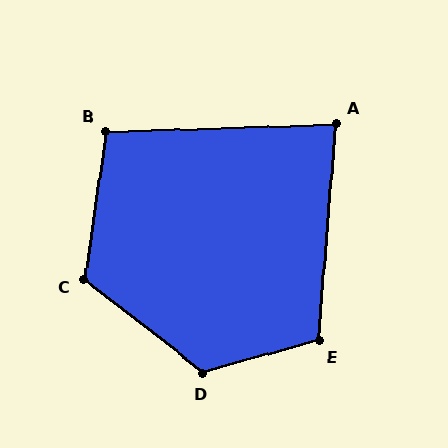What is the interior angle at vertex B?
Approximately 100 degrees (obtuse).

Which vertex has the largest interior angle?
D, at approximately 126 degrees.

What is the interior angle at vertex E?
Approximately 110 degrees (obtuse).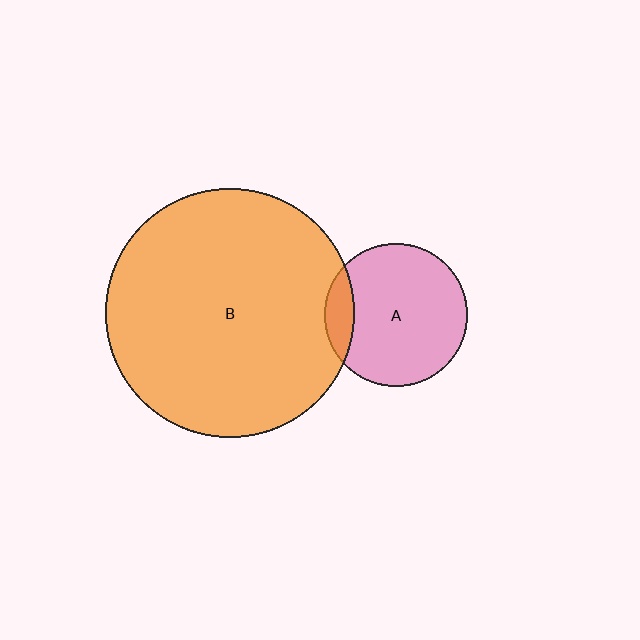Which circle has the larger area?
Circle B (orange).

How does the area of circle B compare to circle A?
Approximately 3.0 times.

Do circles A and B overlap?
Yes.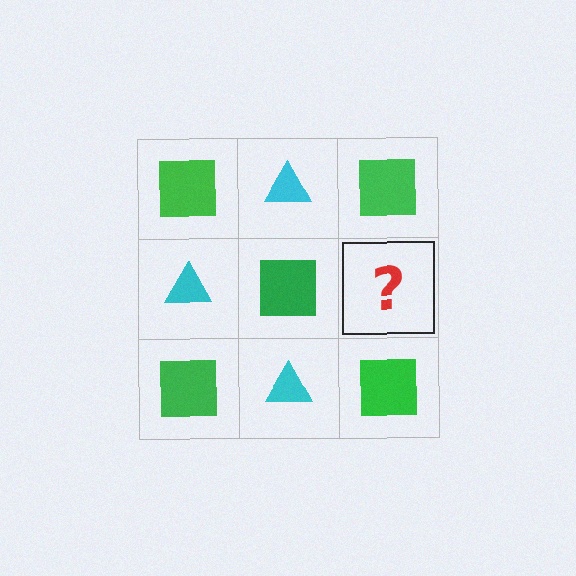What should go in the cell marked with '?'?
The missing cell should contain a cyan triangle.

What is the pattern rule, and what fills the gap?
The rule is that it alternates green square and cyan triangle in a checkerboard pattern. The gap should be filled with a cyan triangle.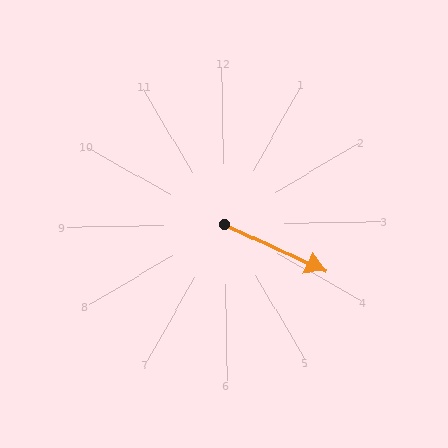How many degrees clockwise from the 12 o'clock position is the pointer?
Approximately 116 degrees.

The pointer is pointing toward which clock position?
Roughly 4 o'clock.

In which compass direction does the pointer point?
Southeast.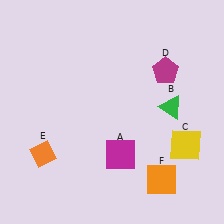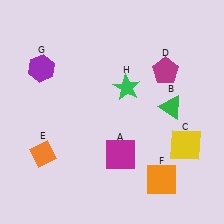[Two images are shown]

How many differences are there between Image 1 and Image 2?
There are 2 differences between the two images.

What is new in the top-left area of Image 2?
A purple hexagon (G) was added in the top-left area of Image 2.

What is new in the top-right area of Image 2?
A green star (H) was added in the top-right area of Image 2.